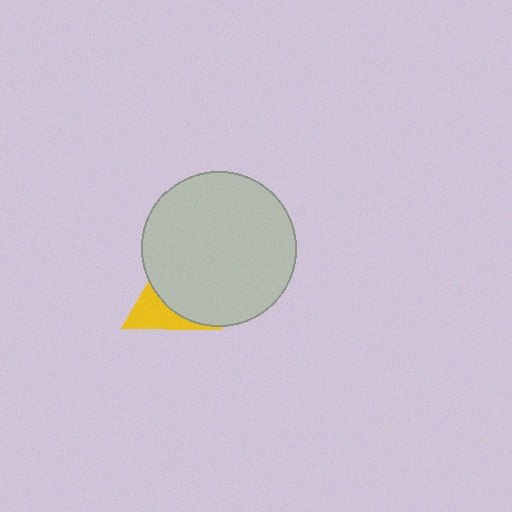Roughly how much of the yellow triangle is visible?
A small part of it is visible (roughly 38%).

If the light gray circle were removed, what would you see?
You would see the complete yellow triangle.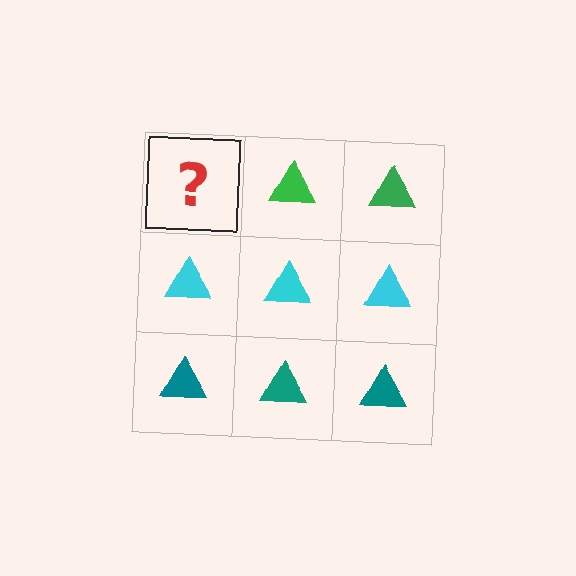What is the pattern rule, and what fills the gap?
The rule is that each row has a consistent color. The gap should be filled with a green triangle.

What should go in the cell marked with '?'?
The missing cell should contain a green triangle.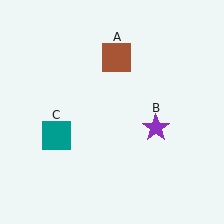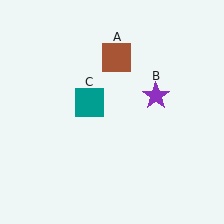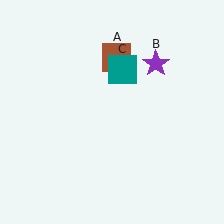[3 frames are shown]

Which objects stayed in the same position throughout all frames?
Brown square (object A) remained stationary.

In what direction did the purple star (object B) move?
The purple star (object B) moved up.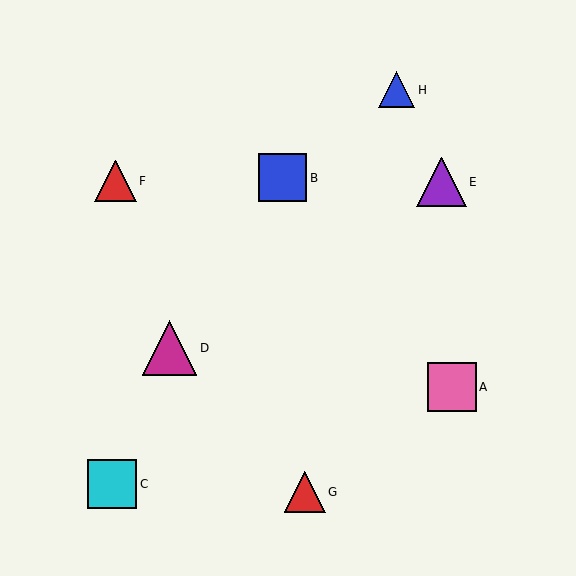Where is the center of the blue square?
The center of the blue square is at (282, 178).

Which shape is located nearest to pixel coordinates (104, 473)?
The cyan square (labeled C) at (112, 484) is nearest to that location.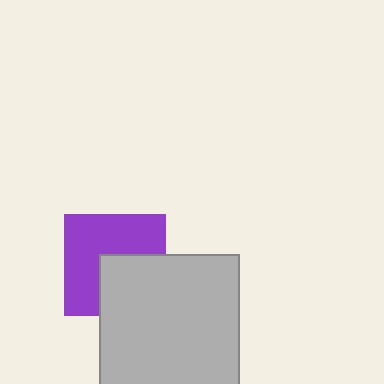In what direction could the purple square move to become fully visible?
The purple square could move toward the upper-left. That would shift it out from behind the light gray square entirely.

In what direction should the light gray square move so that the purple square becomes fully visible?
The light gray square should move toward the lower-right. That is the shortest direction to clear the overlap and leave the purple square fully visible.